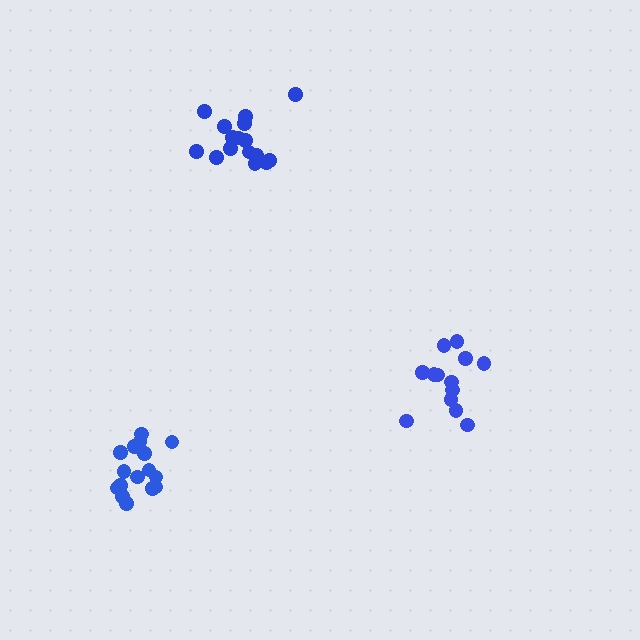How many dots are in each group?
Group 1: 13 dots, Group 2: 16 dots, Group 3: 16 dots (45 total).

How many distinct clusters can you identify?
There are 3 distinct clusters.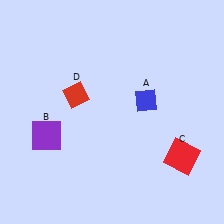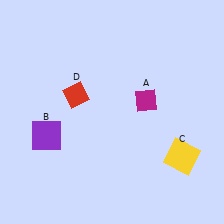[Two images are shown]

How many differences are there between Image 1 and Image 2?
There are 2 differences between the two images.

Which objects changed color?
A changed from blue to magenta. C changed from red to yellow.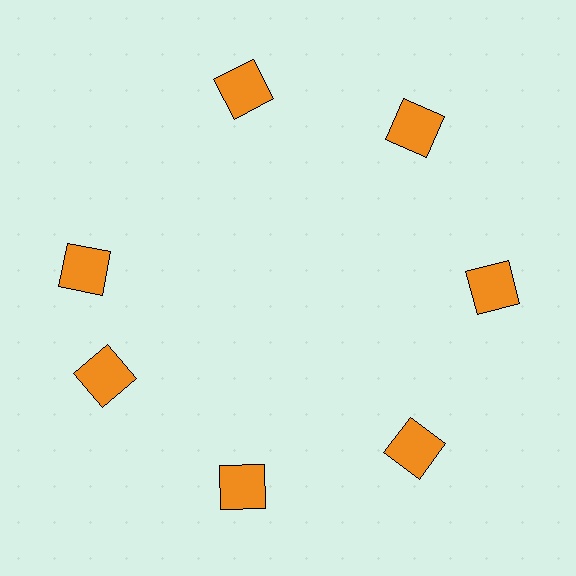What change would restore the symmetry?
The symmetry would be restored by rotating it back into even spacing with its neighbors so that all 7 squares sit at equal angles and equal distance from the center.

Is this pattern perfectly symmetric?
No. The 7 orange squares are arranged in a ring, but one element near the 10 o'clock position is rotated out of alignment along the ring, breaking the 7-fold rotational symmetry.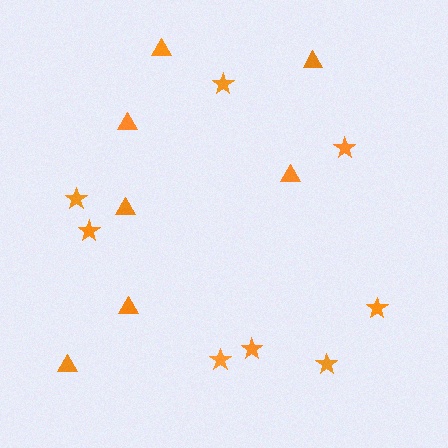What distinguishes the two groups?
There are 2 groups: one group of triangles (7) and one group of stars (8).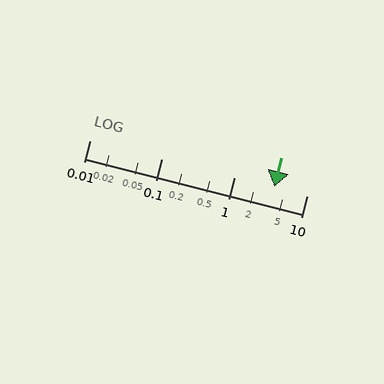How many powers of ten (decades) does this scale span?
The scale spans 3 decades, from 0.01 to 10.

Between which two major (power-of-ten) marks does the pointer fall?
The pointer is between 1 and 10.